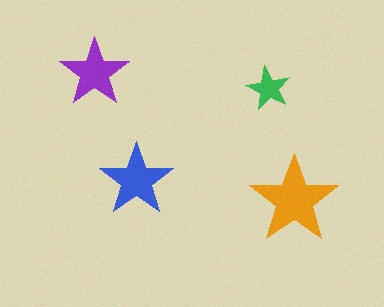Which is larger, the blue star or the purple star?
The blue one.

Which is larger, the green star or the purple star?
The purple one.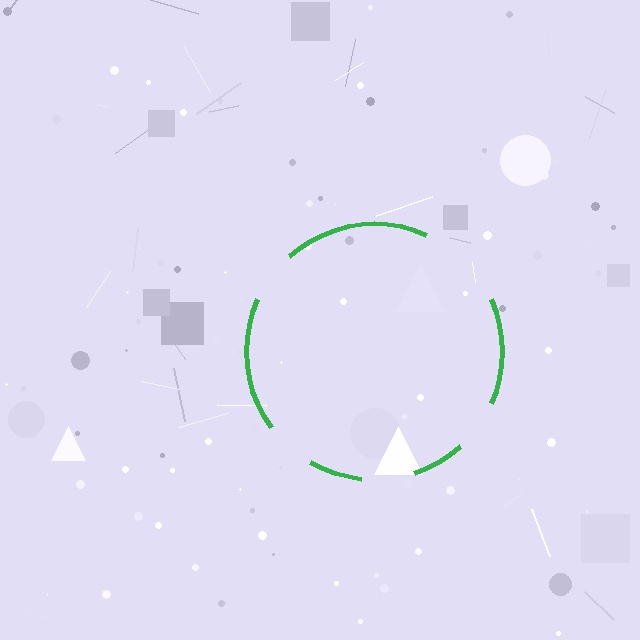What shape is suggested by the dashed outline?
The dashed outline suggests a circle.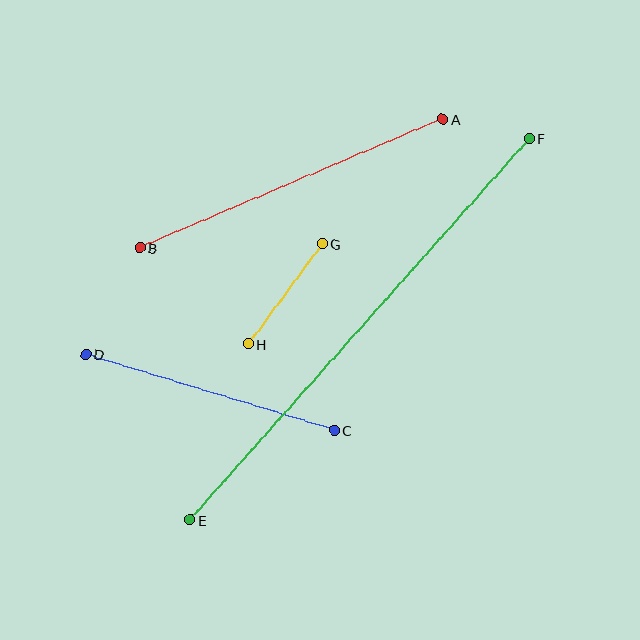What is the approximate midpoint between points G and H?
The midpoint is at approximately (285, 294) pixels.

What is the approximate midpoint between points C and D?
The midpoint is at approximately (210, 392) pixels.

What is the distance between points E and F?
The distance is approximately 511 pixels.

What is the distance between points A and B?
The distance is approximately 329 pixels.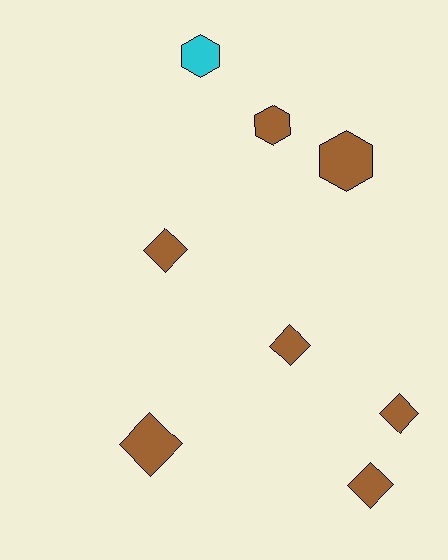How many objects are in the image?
There are 8 objects.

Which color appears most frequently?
Brown, with 7 objects.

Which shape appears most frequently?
Diamond, with 5 objects.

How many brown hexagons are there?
There are 2 brown hexagons.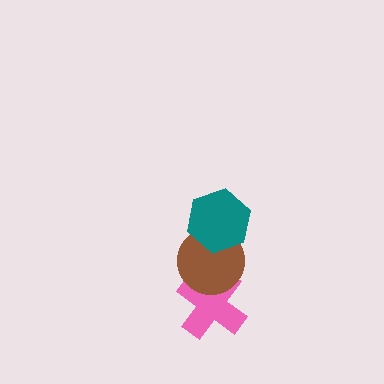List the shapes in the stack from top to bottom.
From top to bottom: the teal hexagon, the brown circle, the pink cross.